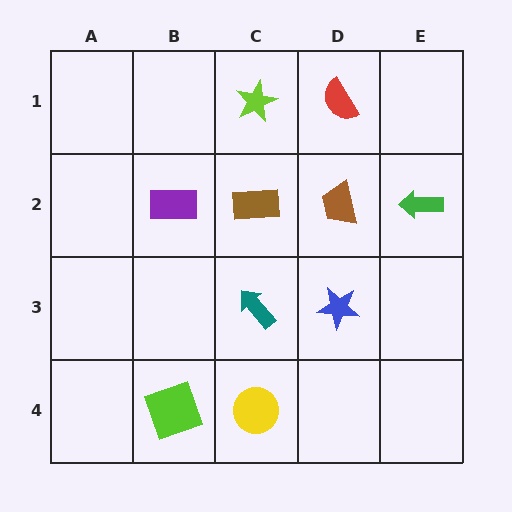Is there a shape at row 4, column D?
No, that cell is empty.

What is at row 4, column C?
A yellow circle.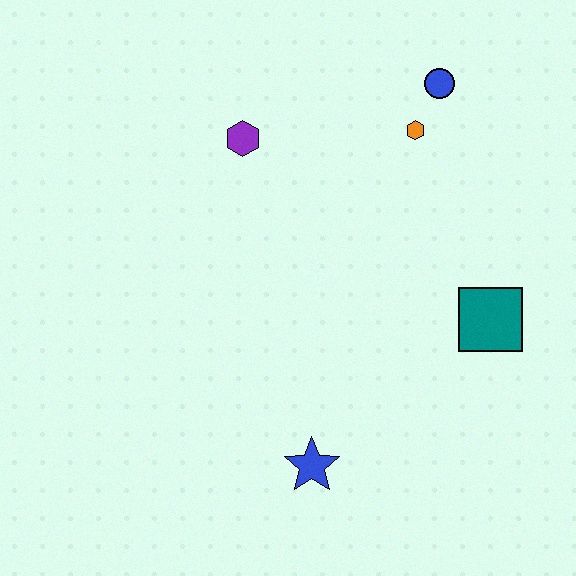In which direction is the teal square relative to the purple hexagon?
The teal square is to the right of the purple hexagon.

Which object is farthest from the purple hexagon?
The blue star is farthest from the purple hexagon.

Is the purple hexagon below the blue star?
No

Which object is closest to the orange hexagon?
The blue circle is closest to the orange hexagon.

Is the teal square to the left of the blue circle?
No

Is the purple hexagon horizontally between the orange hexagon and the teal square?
No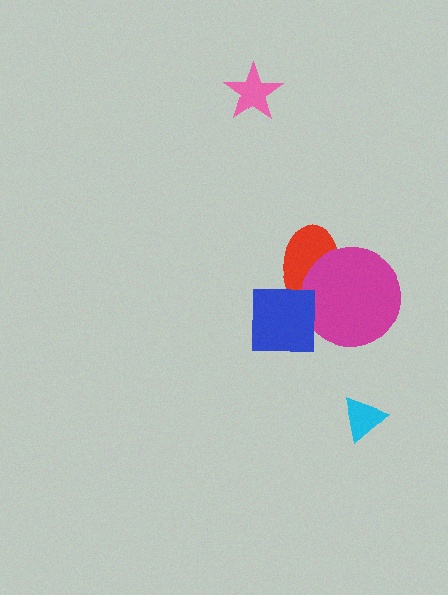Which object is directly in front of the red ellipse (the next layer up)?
The magenta circle is directly in front of the red ellipse.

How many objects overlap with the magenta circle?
2 objects overlap with the magenta circle.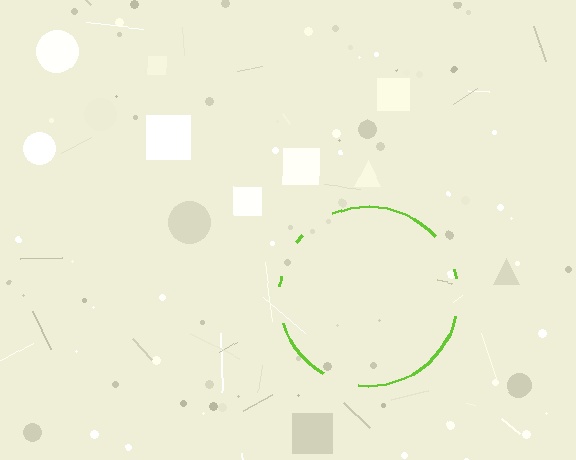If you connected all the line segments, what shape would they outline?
They would outline a circle.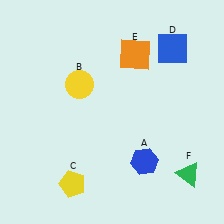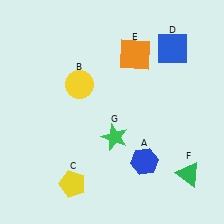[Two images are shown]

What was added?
A green star (G) was added in Image 2.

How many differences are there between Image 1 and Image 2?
There is 1 difference between the two images.